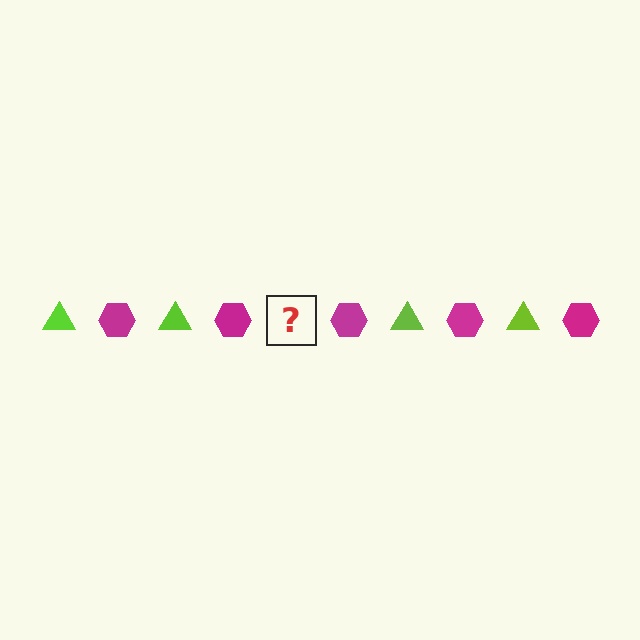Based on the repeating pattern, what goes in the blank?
The blank should be a lime triangle.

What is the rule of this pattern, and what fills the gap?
The rule is that the pattern alternates between lime triangle and magenta hexagon. The gap should be filled with a lime triangle.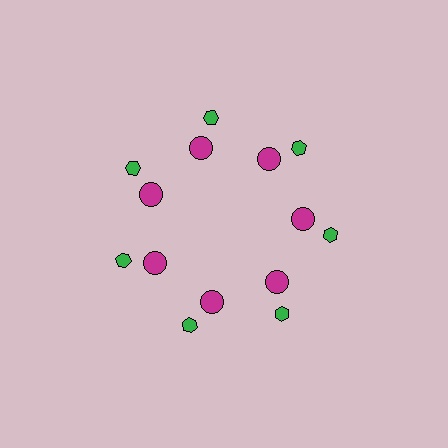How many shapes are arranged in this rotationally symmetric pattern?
There are 14 shapes, arranged in 7 groups of 2.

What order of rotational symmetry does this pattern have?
This pattern has 7-fold rotational symmetry.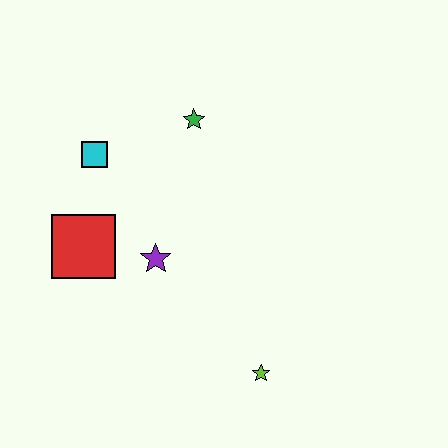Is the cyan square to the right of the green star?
No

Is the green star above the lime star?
Yes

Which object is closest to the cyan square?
The red square is closest to the cyan square.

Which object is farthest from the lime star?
The cyan square is farthest from the lime star.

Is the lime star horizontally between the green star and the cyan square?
No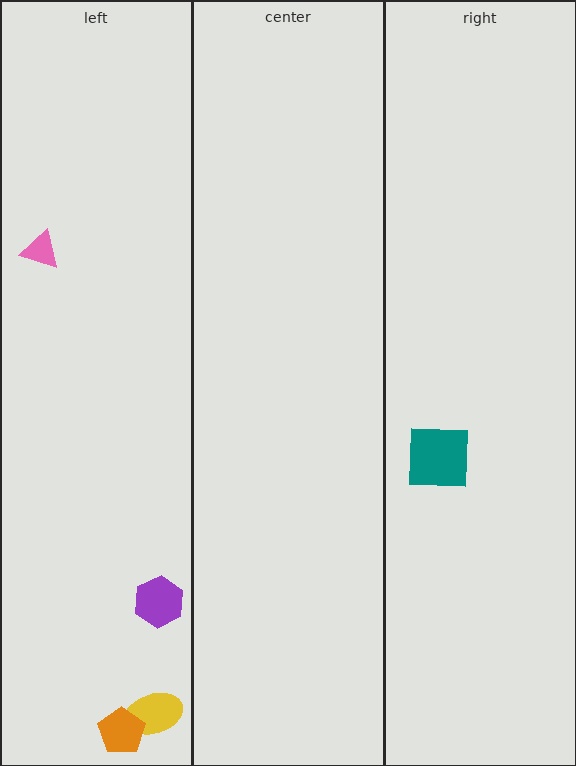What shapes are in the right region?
The teal square.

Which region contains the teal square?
The right region.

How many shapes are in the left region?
4.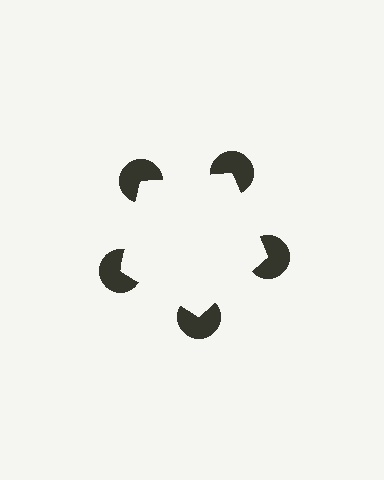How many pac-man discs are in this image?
There are 5 — one at each vertex of the illusory pentagon.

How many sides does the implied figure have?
5 sides.